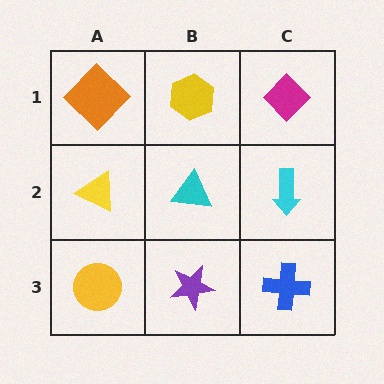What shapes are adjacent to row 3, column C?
A cyan arrow (row 2, column C), a purple star (row 3, column B).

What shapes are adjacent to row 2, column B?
A yellow hexagon (row 1, column B), a purple star (row 3, column B), a yellow triangle (row 2, column A), a cyan arrow (row 2, column C).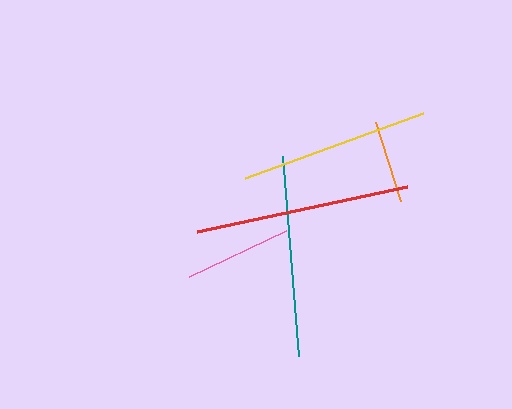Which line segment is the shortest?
The orange line is the shortest at approximately 83 pixels.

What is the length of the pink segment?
The pink segment is approximately 108 pixels long.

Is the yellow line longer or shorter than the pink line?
The yellow line is longer than the pink line.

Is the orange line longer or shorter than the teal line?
The teal line is longer than the orange line.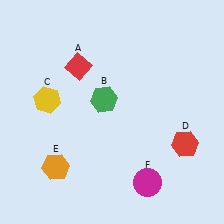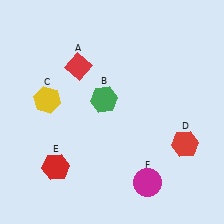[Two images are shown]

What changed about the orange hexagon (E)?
In Image 1, E is orange. In Image 2, it changed to red.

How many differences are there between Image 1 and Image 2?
There is 1 difference between the two images.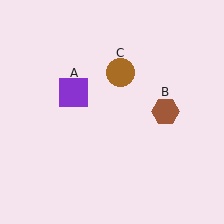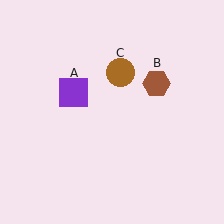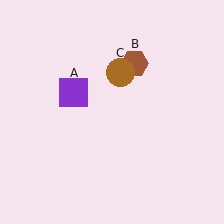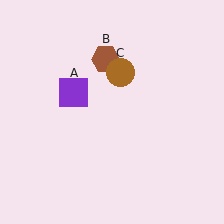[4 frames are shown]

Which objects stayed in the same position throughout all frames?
Purple square (object A) and brown circle (object C) remained stationary.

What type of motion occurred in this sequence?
The brown hexagon (object B) rotated counterclockwise around the center of the scene.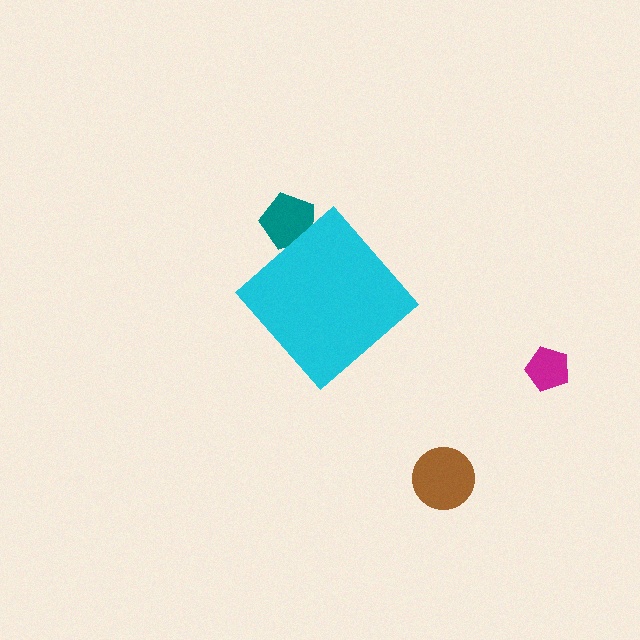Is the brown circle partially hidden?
No, the brown circle is fully visible.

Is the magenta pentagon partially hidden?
No, the magenta pentagon is fully visible.